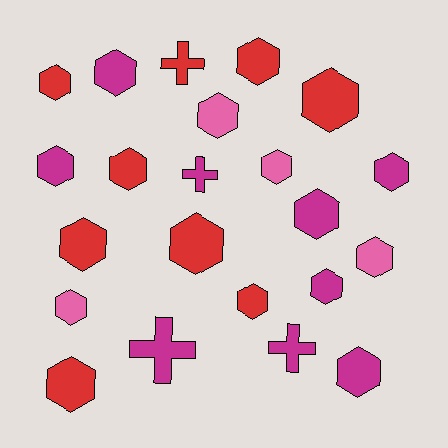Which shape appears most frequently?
Hexagon, with 18 objects.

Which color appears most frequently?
Magenta, with 9 objects.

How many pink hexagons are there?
There are 4 pink hexagons.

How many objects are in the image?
There are 22 objects.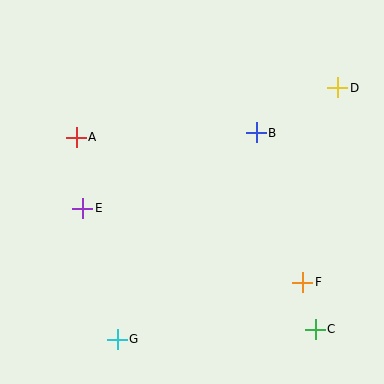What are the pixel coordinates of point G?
Point G is at (117, 339).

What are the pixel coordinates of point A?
Point A is at (76, 137).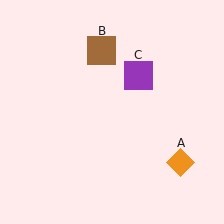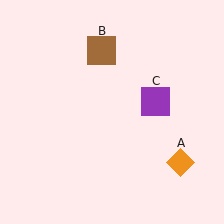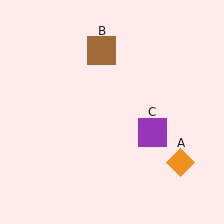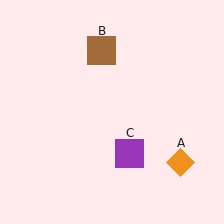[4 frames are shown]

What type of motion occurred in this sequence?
The purple square (object C) rotated clockwise around the center of the scene.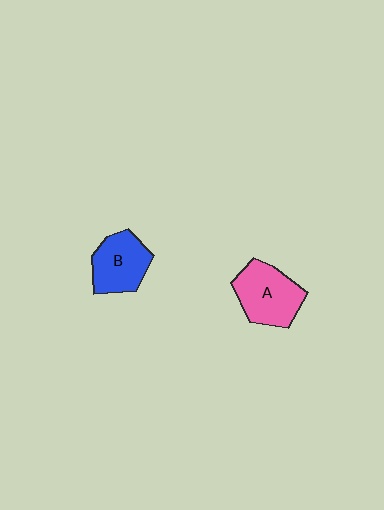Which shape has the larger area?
Shape A (pink).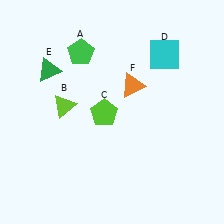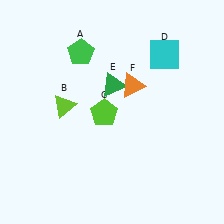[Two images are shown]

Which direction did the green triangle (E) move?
The green triangle (E) moved right.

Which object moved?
The green triangle (E) moved right.